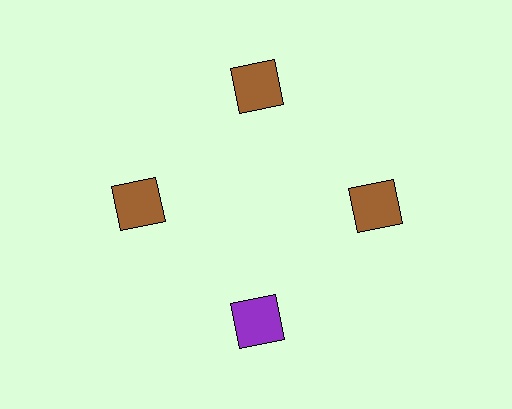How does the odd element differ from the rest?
It has a different color: purple instead of brown.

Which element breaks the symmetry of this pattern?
The purple square at roughly the 6 o'clock position breaks the symmetry. All other shapes are brown squares.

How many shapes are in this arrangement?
There are 4 shapes arranged in a ring pattern.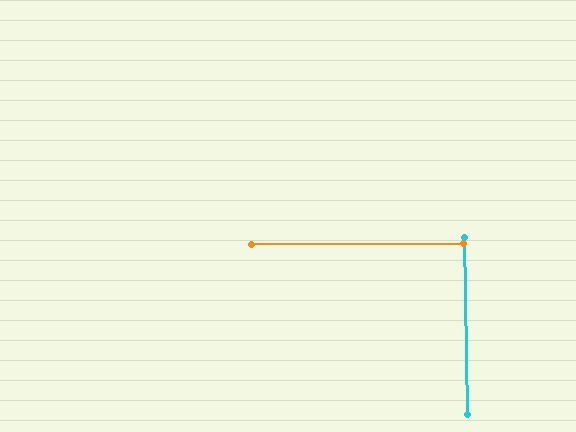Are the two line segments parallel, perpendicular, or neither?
Perpendicular — they meet at approximately 89°.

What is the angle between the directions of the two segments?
Approximately 89 degrees.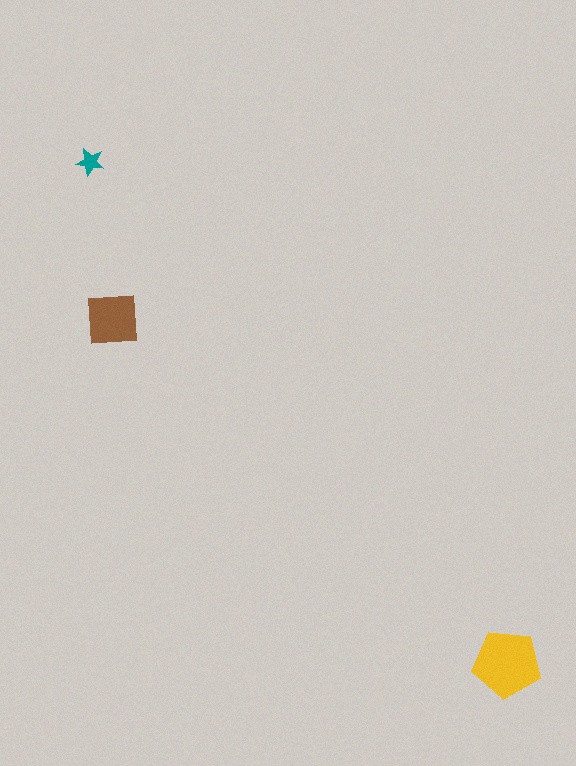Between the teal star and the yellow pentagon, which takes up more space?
The yellow pentagon.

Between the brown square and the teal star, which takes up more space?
The brown square.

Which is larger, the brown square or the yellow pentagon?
The yellow pentagon.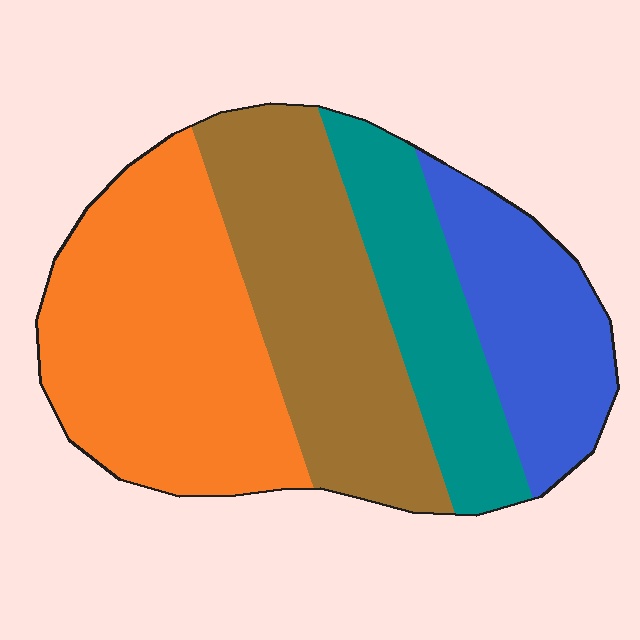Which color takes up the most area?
Orange, at roughly 35%.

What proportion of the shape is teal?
Teal covers roughly 20% of the shape.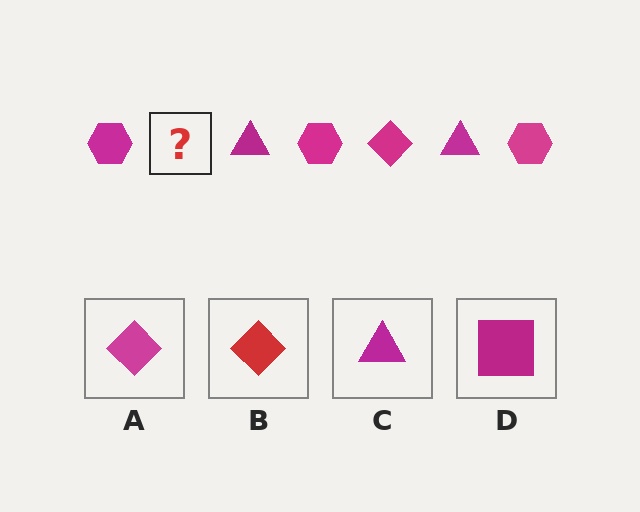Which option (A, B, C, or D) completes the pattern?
A.